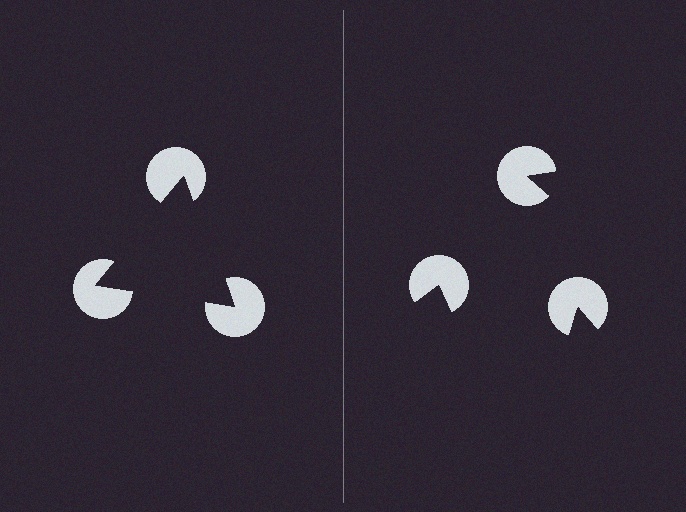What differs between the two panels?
The pac-man discs are positioned identically on both sides; only the wedge orientations differ. On the left they align to a triangle; on the right they are misaligned.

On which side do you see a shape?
An illusory triangle appears on the left side. On the right side the wedge cuts are rotated, so no coherent shape forms.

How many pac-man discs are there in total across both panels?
6 — 3 on each side.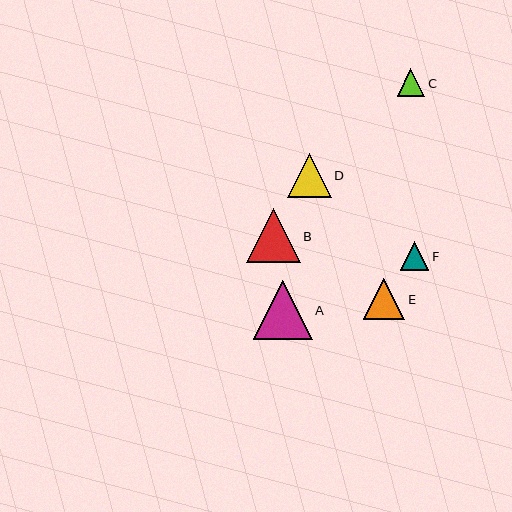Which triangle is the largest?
Triangle A is the largest with a size of approximately 59 pixels.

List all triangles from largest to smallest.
From largest to smallest: A, B, D, E, F, C.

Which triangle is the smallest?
Triangle C is the smallest with a size of approximately 27 pixels.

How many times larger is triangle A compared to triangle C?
Triangle A is approximately 2.2 times the size of triangle C.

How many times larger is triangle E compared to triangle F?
Triangle E is approximately 1.5 times the size of triangle F.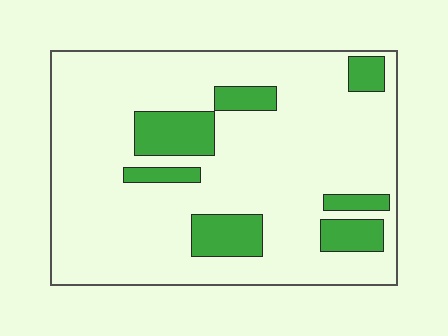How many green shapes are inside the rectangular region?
7.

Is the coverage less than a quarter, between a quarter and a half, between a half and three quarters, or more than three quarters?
Less than a quarter.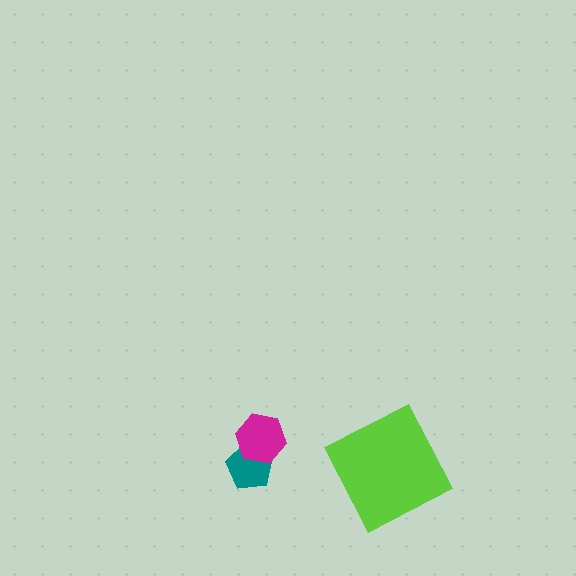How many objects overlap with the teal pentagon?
1 object overlaps with the teal pentagon.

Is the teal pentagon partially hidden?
Yes, it is partially covered by another shape.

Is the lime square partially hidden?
No, no other shape covers it.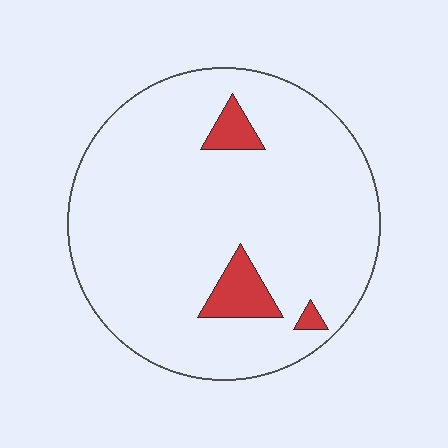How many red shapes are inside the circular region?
3.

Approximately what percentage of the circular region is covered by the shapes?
Approximately 5%.